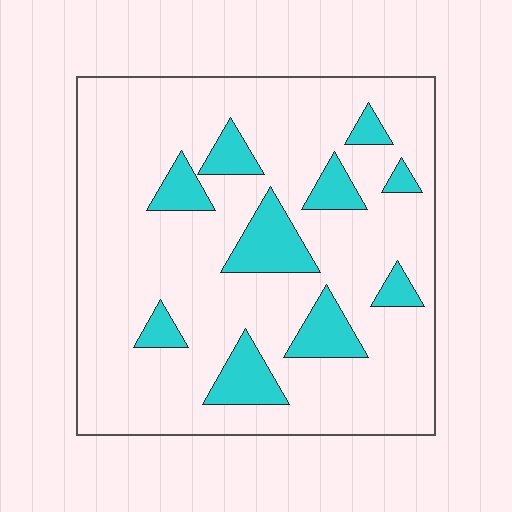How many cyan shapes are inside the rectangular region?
10.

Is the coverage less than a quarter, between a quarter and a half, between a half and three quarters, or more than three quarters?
Less than a quarter.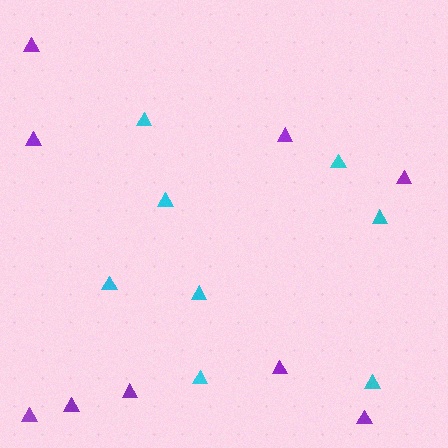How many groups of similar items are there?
There are 2 groups: one group of cyan triangles (8) and one group of purple triangles (9).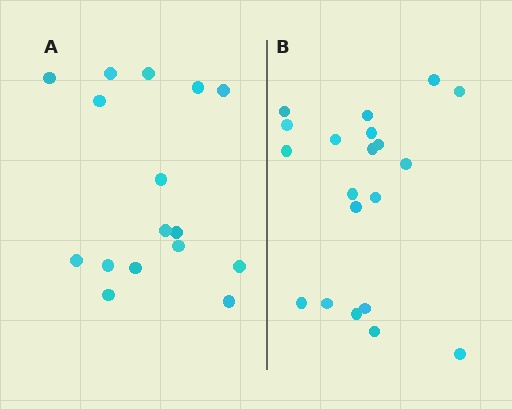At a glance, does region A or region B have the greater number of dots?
Region B (the right region) has more dots.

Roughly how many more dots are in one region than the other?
Region B has about 4 more dots than region A.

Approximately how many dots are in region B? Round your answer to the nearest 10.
About 20 dots.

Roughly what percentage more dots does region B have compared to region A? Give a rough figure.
About 25% more.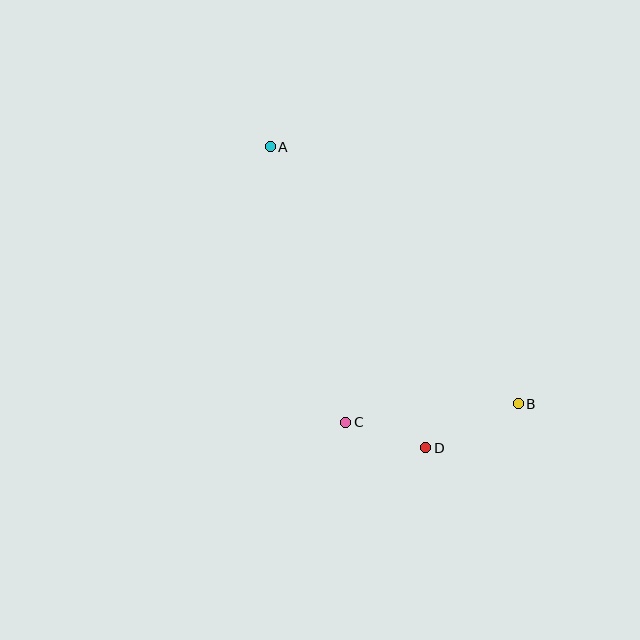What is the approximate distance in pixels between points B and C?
The distance between B and C is approximately 174 pixels.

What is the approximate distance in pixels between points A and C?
The distance between A and C is approximately 286 pixels.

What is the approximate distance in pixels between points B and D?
The distance between B and D is approximately 102 pixels.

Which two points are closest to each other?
Points C and D are closest to each other.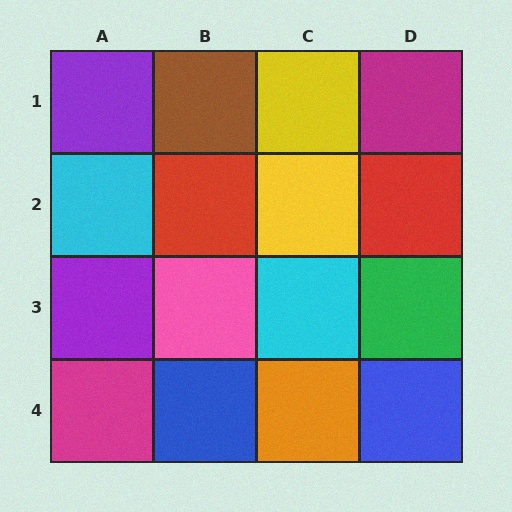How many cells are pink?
1 cell is pink.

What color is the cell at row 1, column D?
Magenta.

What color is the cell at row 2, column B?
Red.